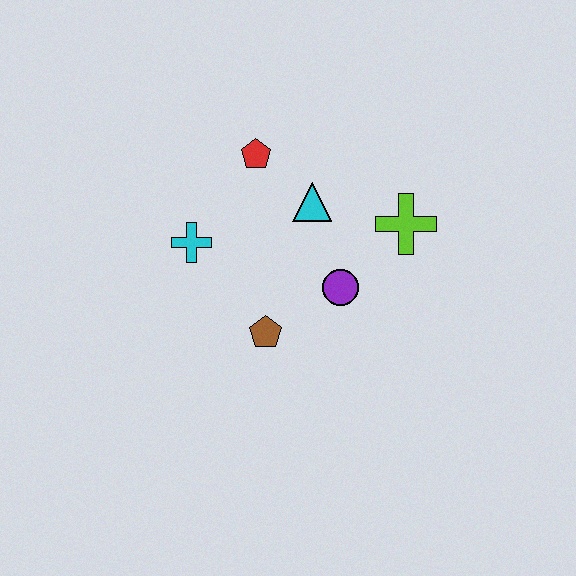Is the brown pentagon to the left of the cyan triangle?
Yes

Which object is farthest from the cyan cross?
The lime cross is farthest from the cyan cross.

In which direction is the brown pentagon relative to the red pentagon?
The brown pentagon is below the red pentagon.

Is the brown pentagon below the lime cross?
Yes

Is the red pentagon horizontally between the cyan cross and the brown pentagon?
Yes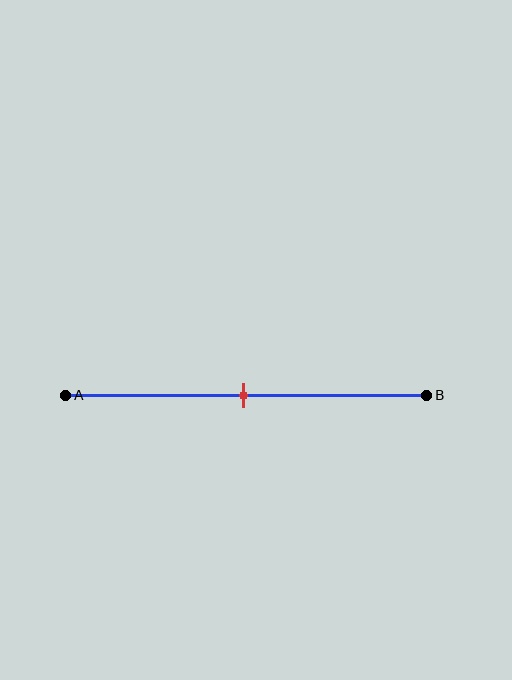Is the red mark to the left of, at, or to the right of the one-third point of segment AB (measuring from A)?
The red mark is to the right of the one-third point of segment AB.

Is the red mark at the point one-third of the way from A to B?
No, the mark is at about 50% from A, not at the 33% one-third point.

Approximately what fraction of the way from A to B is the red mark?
The red mark is approximately 50% of the way from A to B.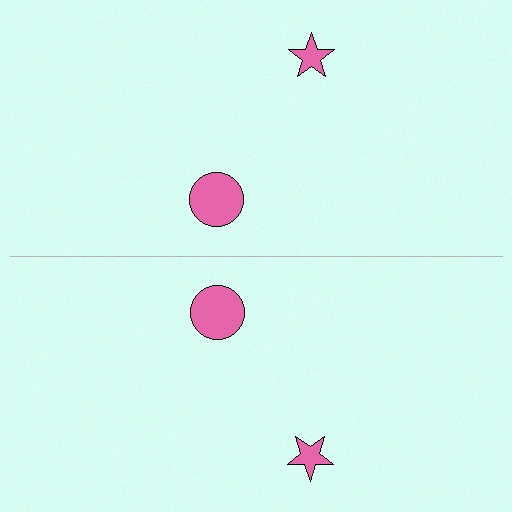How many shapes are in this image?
There are 4 shapes in this image.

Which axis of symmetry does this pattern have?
The pattern has a horizontal axis of symmetry running through the center of the image.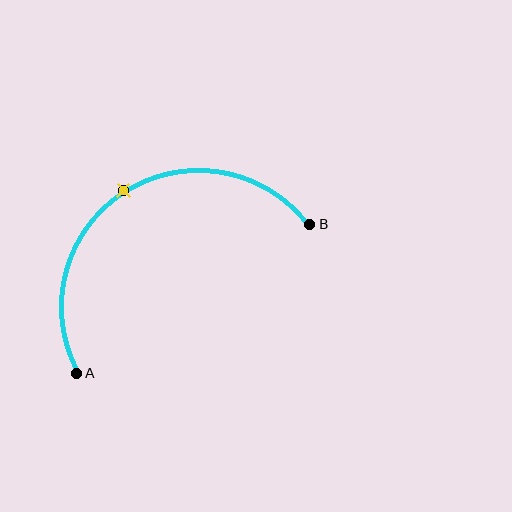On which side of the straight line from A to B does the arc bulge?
The arc bulges above the straight line connecting A and B.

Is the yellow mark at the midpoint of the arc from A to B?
Yes. The yellow mark lies on the arc at equal arc-length from both A and B — it is the arc midpoint.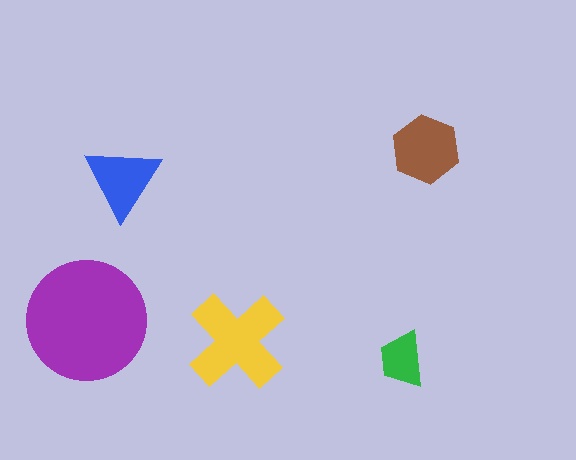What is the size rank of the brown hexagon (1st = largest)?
3rd.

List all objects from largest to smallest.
The purple circle, the yellow cross, the brown hexagon, the blue triangle, the green trapezoid.